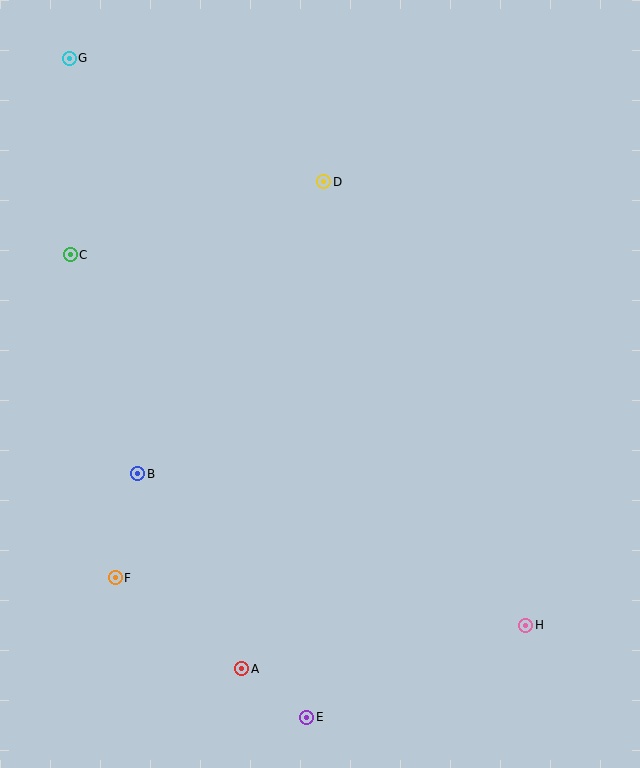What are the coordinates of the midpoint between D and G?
The midpoint between D and G is at (196, 120).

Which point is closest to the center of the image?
Point D at (324, 182) is closest to the center.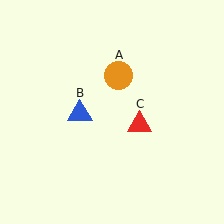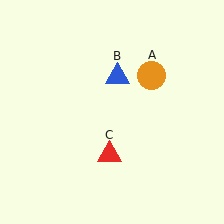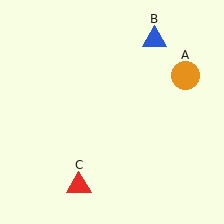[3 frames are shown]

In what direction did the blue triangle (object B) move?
The blue triangle (object B) moved up and to the right.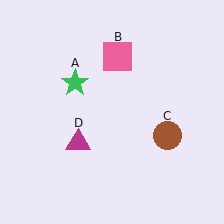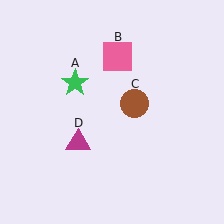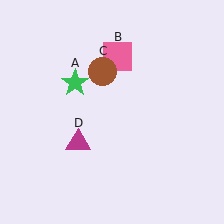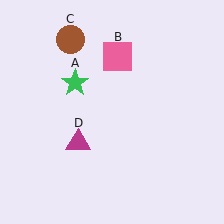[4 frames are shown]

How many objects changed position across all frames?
1 object changed position: brown circle (object C).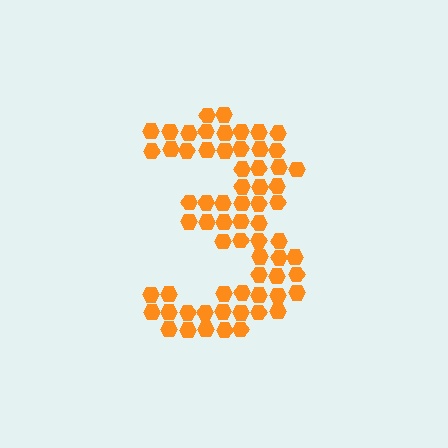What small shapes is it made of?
It is made of small hexagons.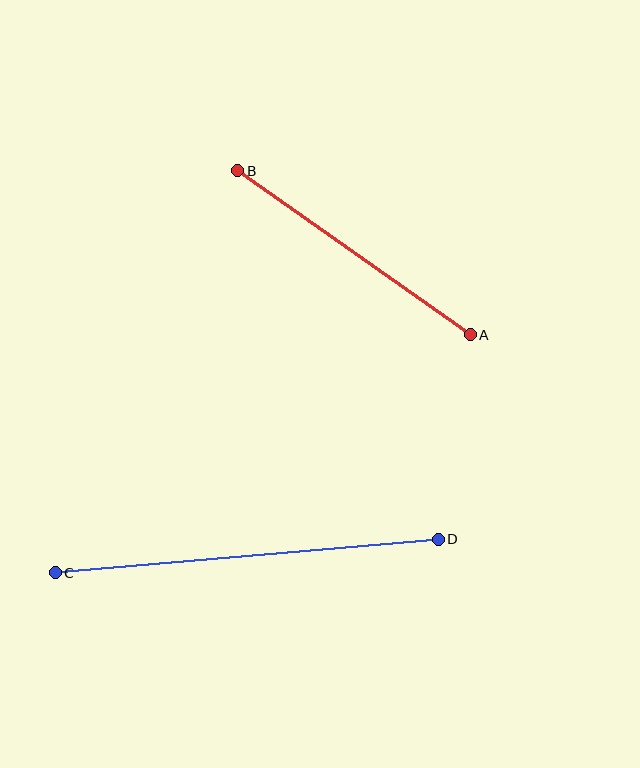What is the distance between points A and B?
The distance is approximately 285 pixels.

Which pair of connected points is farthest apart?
Points C and D are farthest apart.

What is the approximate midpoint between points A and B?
The midpoint is at approximately (354, 253) pixels.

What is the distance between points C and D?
The distance is approximately 384 pixels.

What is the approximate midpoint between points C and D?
The midpoint is at approximately (247, 556) pixels.